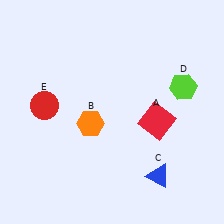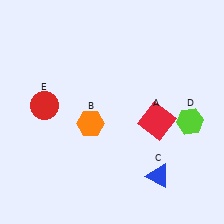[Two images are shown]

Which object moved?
The lime hexagon (D) moved down.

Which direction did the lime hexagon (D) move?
The lime hexagon (D) moved down.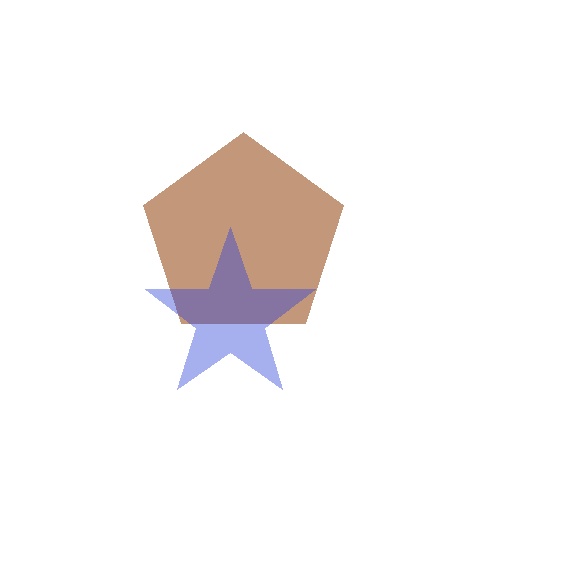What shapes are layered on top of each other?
The layered shapes are: a brown pentagon, a blue star.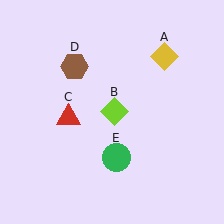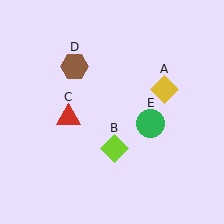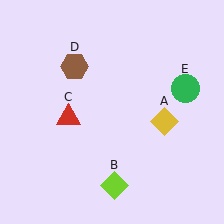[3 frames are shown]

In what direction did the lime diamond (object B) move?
The lime diamond (object B) moved down.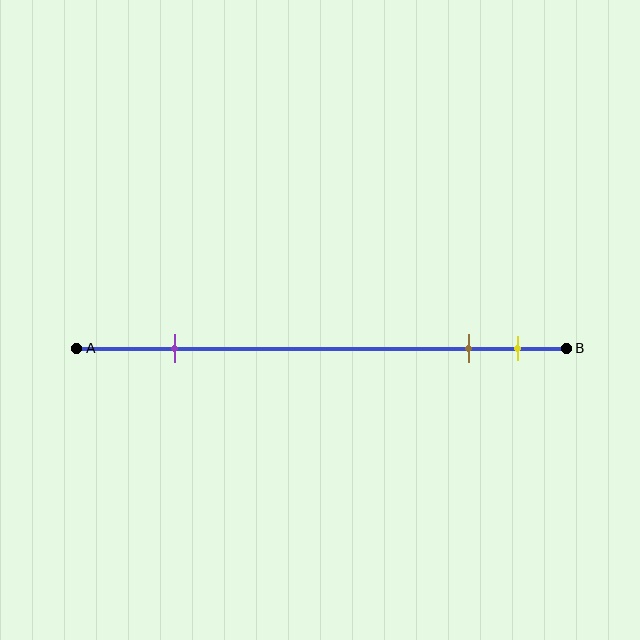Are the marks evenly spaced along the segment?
No, the marks are not evenly spaced.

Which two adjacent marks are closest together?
The brown and yellow marks are the closest adjacent pair.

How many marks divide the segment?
There are 3 marks dividing the segment.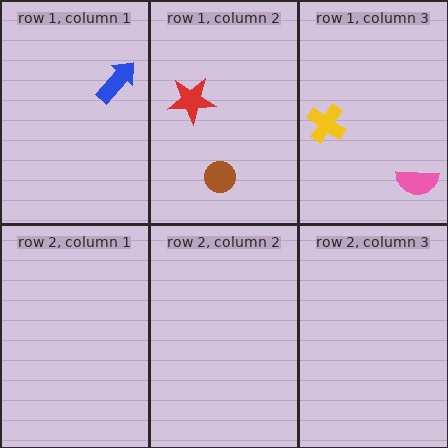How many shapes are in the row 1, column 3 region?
2.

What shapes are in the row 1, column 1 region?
The blue arrow.